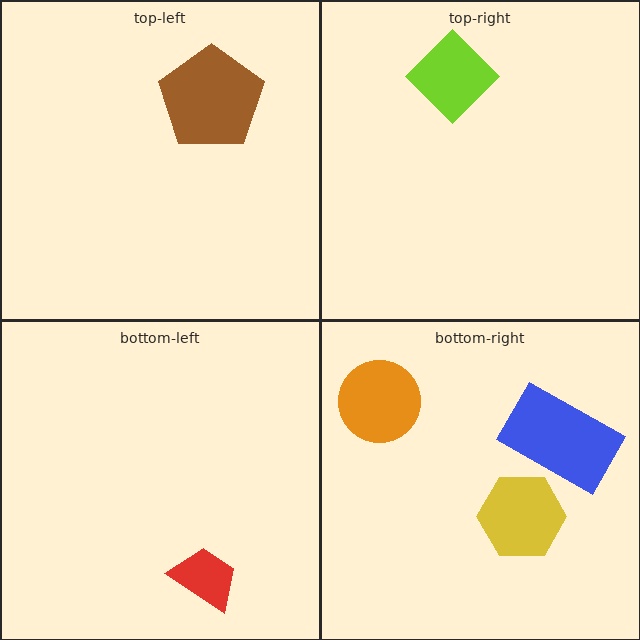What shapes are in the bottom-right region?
The yellow hexagon, the blue rectangle, the orange circle.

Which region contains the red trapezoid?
The bottom-left region.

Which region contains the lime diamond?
The top-right region.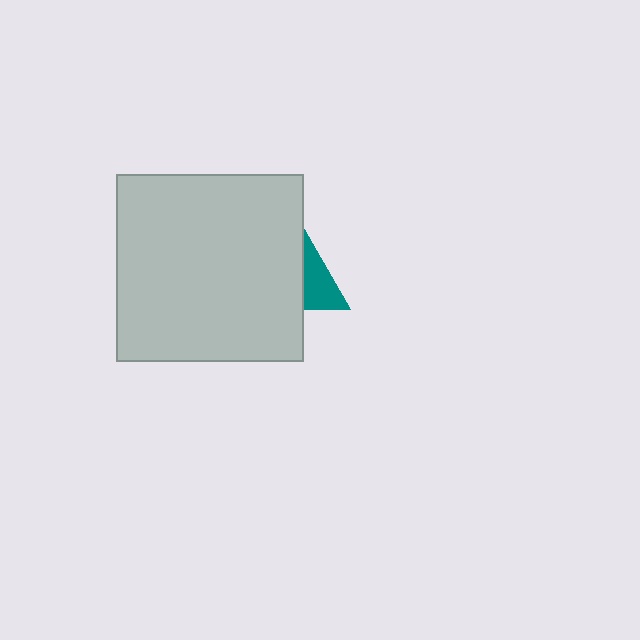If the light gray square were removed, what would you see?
You would see the complete teal triangle.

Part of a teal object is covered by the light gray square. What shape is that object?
It is a triangle.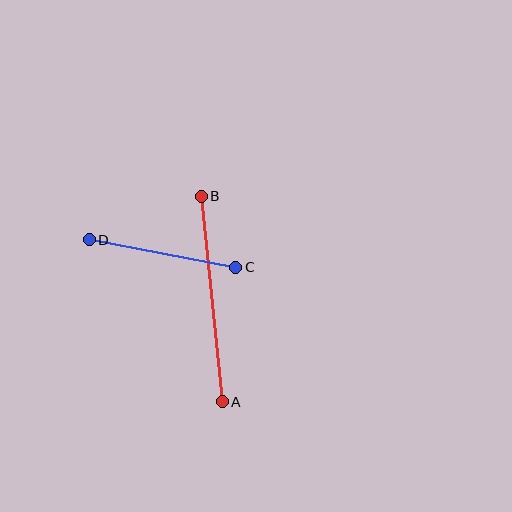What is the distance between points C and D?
The distance is approximately 149 pixels.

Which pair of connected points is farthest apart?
Points A and B are farthest apart.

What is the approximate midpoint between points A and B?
The midpoint is at approximately (212, 299) pixels.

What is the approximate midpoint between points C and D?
The midpoint is at approximately (162, 254) pixels.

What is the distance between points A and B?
The distance is approximately 207 pixels.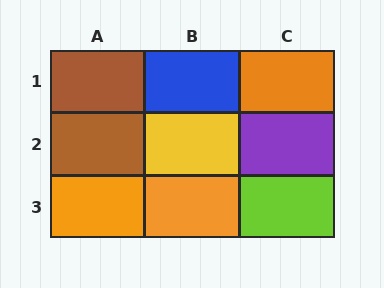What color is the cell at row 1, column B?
Blue.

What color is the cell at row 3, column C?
Lime.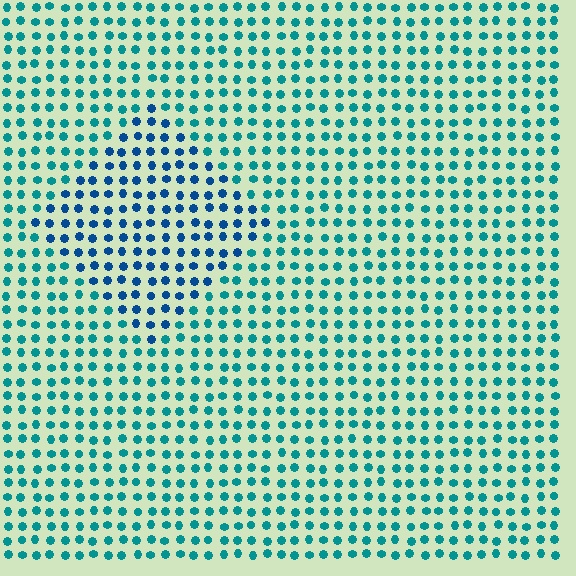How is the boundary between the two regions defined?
The boundary is defined purely by a slight shift in hue (about 32 degrees). Spacing, size, and orientation are identical on both sides.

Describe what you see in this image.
The image is filled with small teal elements in a uniform arrangement. A diamond-shaped region is visible where the elements are tinted to a slightly different hue, forming a subtle color boundary.